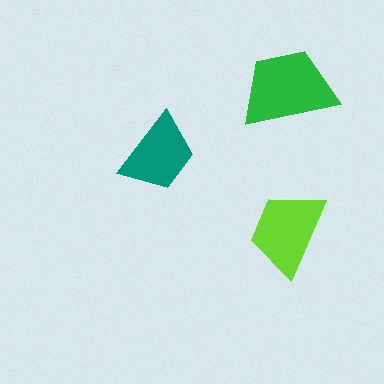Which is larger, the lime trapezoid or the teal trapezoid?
The lime one.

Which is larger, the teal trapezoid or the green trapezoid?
The green one.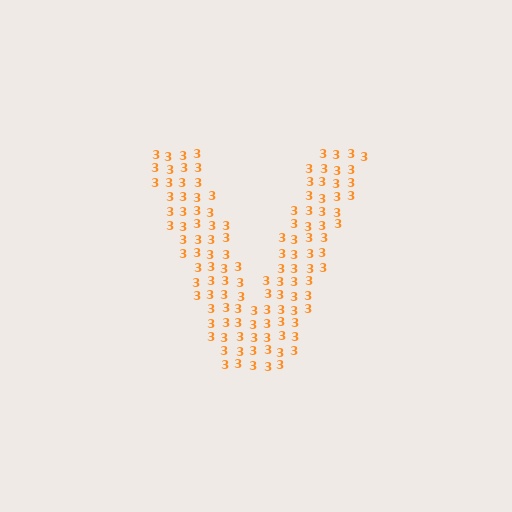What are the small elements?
The small elements are digit 3's.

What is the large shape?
The large shape is the letter V.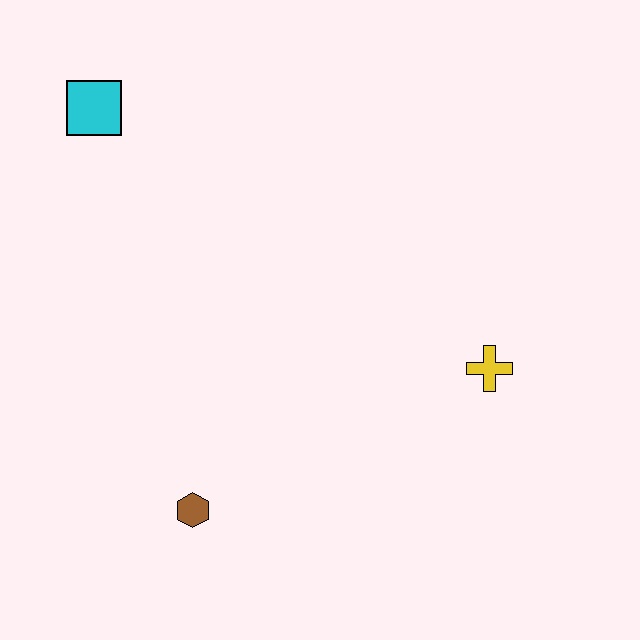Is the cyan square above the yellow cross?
Yes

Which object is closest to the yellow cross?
The brown hexagon is closest to the yellow cross.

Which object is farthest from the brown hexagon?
The cyan square is farthest from the brown hexagon.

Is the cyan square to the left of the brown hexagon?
Yes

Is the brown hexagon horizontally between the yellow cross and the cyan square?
Yes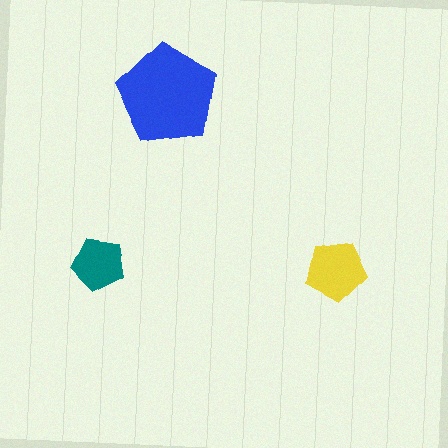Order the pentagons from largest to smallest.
the blue one, the yellow one, the teal one.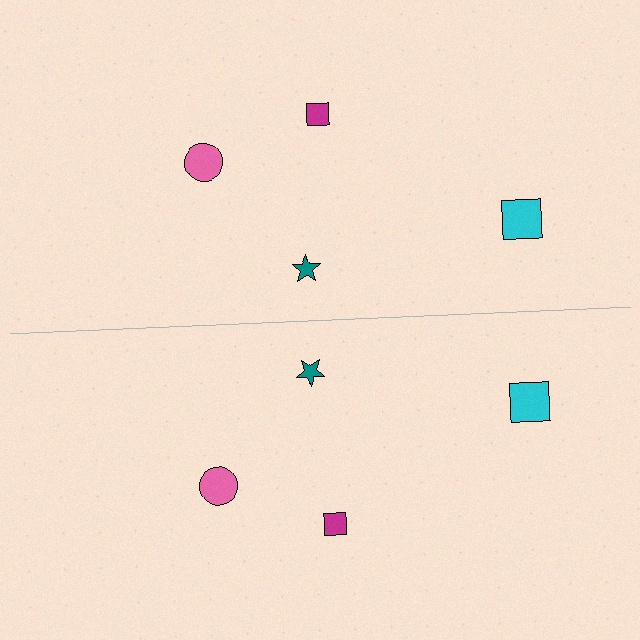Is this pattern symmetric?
Yes, this pattern has bilateral (reflection) symmetry.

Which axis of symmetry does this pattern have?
The pattern has a horizontal axis of symmetry running through the center of the image.